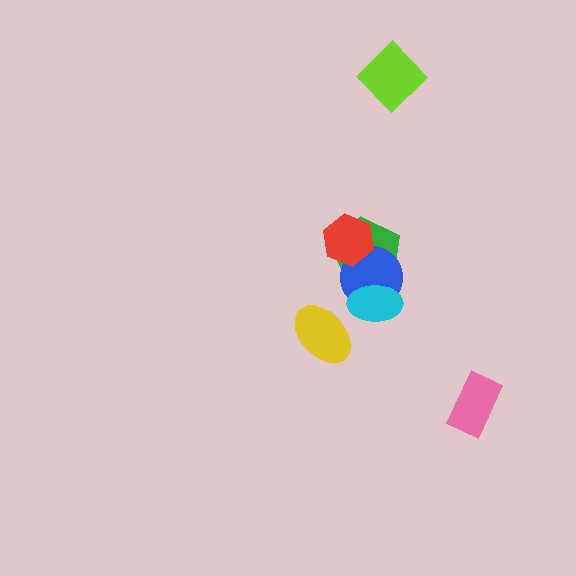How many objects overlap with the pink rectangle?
0 objects overlap with the pink rectangle.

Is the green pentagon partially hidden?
Yes, it is partially covered by another shape.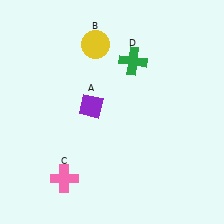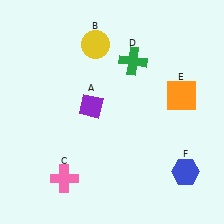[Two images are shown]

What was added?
An orange square (E), a blue hexagon (F) were added in Image 2.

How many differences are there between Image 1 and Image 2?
There are 2 differences between the two images.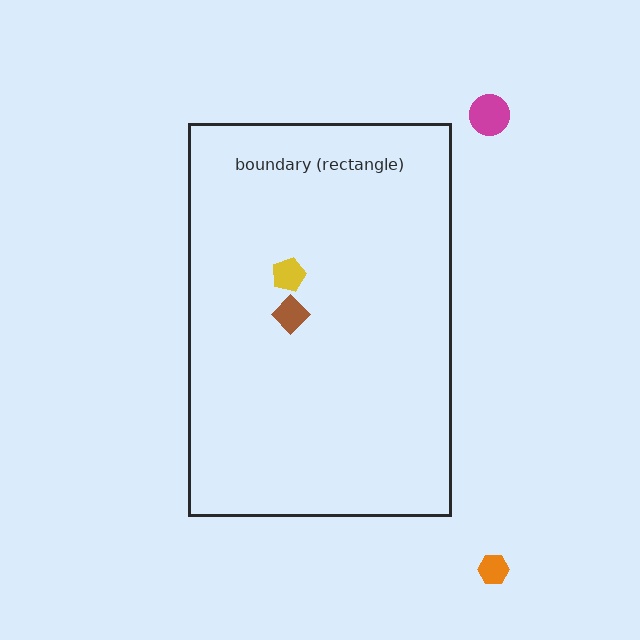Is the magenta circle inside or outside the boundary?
Outside.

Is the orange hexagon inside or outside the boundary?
Outside.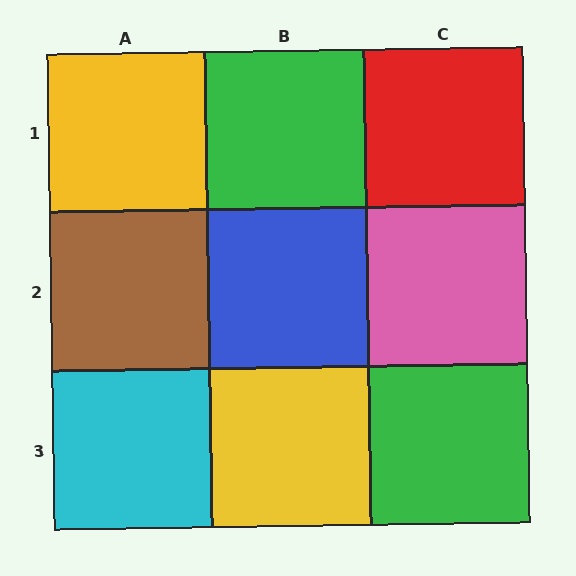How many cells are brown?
1 cell is brown.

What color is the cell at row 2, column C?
Pink.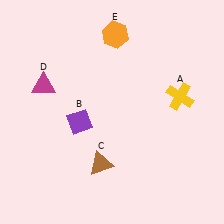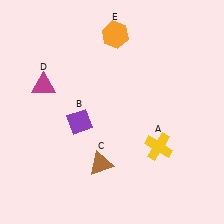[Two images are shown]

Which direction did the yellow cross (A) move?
The yellow cross (A) moved down.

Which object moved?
The yellow cross (A) moved down.